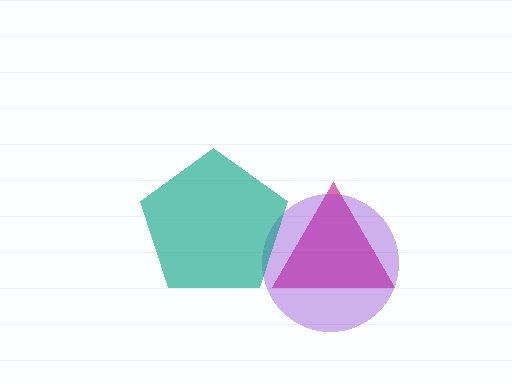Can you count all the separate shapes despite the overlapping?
Yes, there are 3 separate shapes.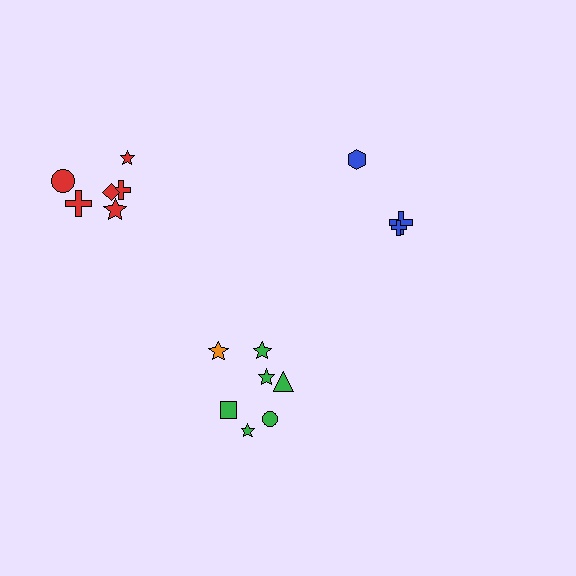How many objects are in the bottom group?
There are 7 objects.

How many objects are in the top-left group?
There are 6 objects.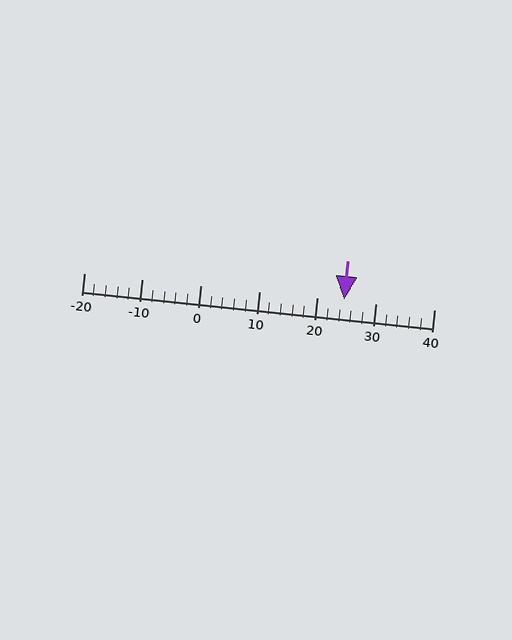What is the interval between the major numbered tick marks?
The major tick marks are spaced 10 units apart.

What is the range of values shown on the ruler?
The ruler shows values from -20 to 40.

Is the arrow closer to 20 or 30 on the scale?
The arrow is closer to 20.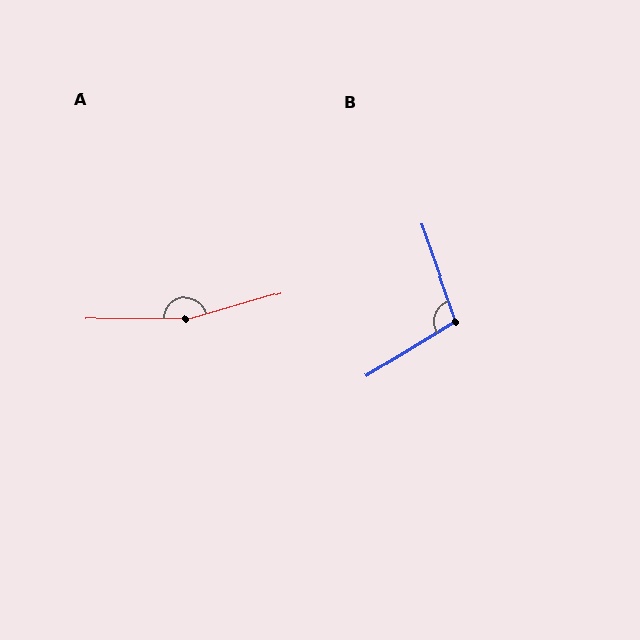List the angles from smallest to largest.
B (102°), A (165°).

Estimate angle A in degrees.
Approximately 165 degrees.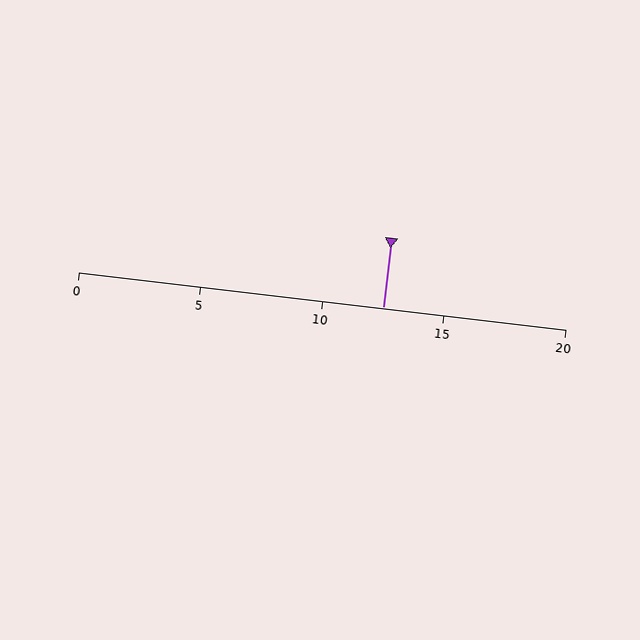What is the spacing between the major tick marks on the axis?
The major ticks are spaced 5 apart.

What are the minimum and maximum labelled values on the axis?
The axis runs from 0 to 20.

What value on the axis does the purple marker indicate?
The marker indicates approximately 12.5.